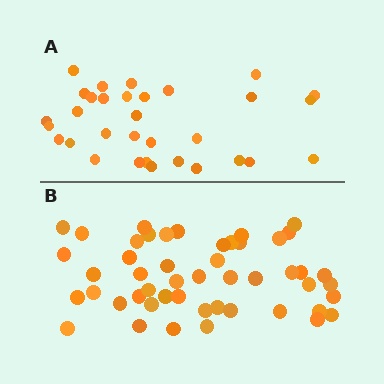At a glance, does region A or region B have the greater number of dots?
Region B (the bottom region) has more dots.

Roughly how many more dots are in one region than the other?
Region B has approximately 15 more dots than region A.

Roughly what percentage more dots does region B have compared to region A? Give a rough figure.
About 55% more.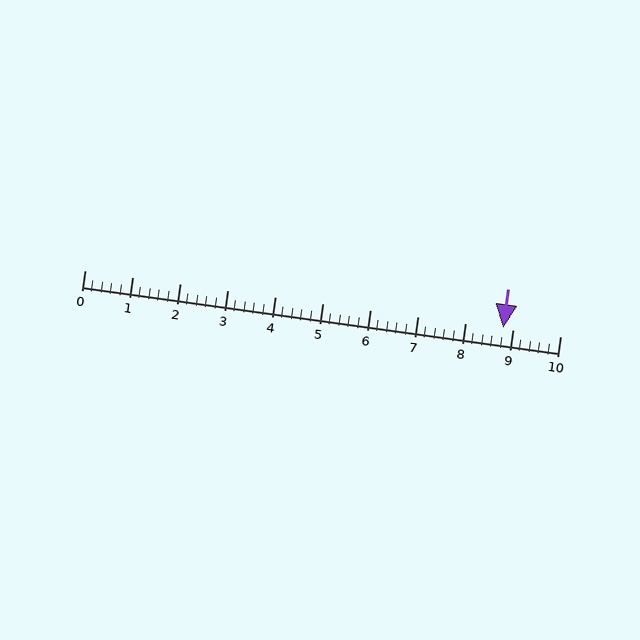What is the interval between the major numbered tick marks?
The major tick marks are spaced 1 units apart.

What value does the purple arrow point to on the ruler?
The purple arrow points to approximately 8.8.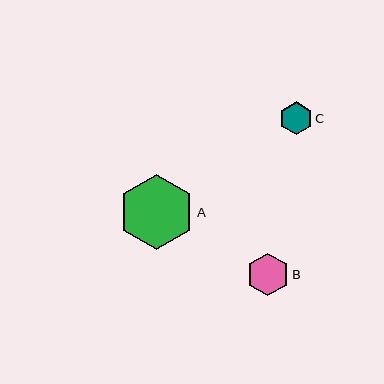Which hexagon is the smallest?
Hexagon C is the smallest with a size of approximately 33 pixels.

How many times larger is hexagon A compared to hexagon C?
Hexagon A is approximately 2.3 times the size of hexagon C.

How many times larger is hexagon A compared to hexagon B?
Hexagon A is approximately 1.8 times the size of hexagon B.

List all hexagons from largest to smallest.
From largest to smallest: A, B, C.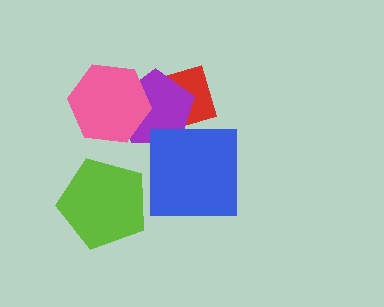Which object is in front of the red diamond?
The purple pentagon is in front of the red diamond.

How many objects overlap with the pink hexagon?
1 object overlaps with the pink hexagon.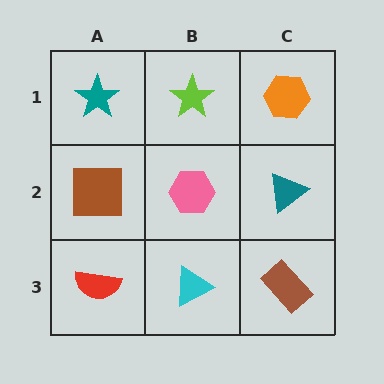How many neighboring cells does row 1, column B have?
3.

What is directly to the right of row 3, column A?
A cyan triangle.